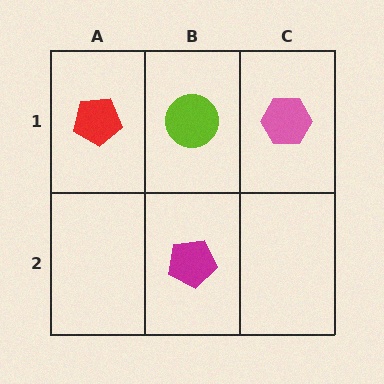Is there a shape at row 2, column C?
No, that cell is empty.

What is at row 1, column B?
A lime circle.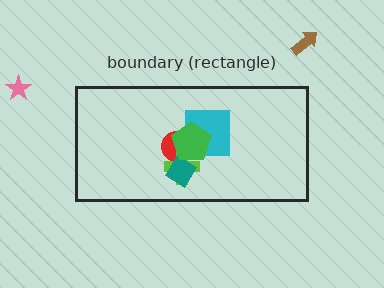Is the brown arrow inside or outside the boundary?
Outside.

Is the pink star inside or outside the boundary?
Outside.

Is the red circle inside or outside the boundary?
Inside.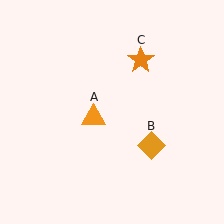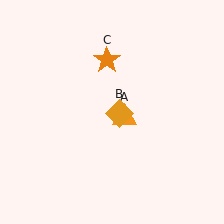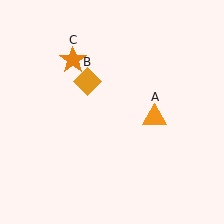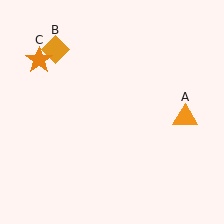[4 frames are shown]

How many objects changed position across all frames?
3 objects changed position: orange triangle (object A), orange diamond (object B), orange star (object C).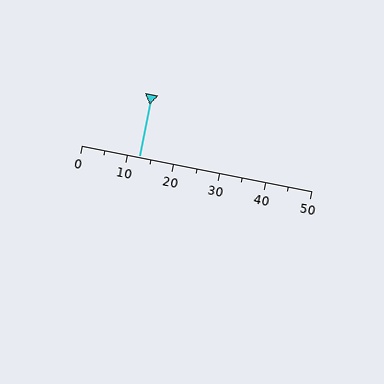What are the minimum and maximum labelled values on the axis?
The axis runs from 0 to 50.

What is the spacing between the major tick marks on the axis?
The major ticks are spaced 10 apart.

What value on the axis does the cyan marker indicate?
The marker indicates approximately 12.5.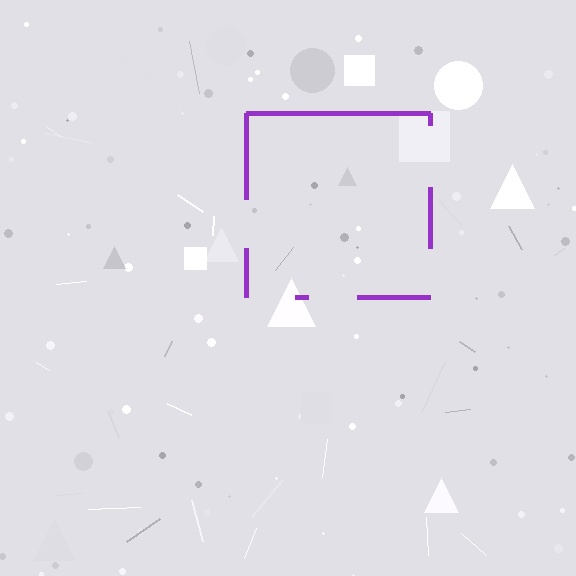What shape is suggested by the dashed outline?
The dashed outline suggests a square.